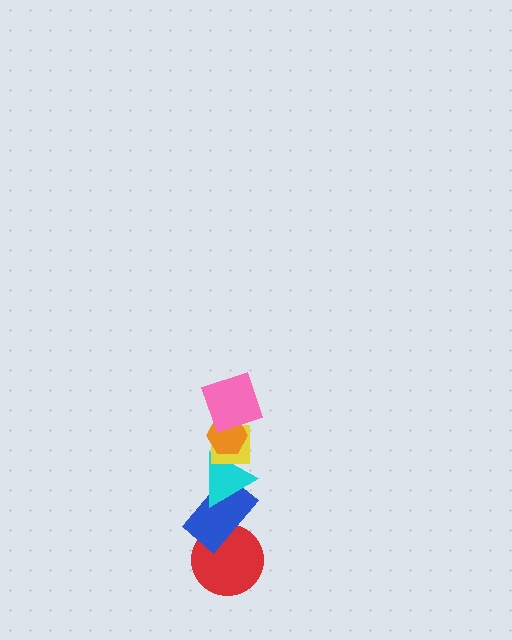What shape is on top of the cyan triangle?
The yellow square is on top of the cyan triangle.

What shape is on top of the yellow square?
The orange hexagon is on top of the yellow square.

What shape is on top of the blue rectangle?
The cyan triangle is on top of the blue rectangle.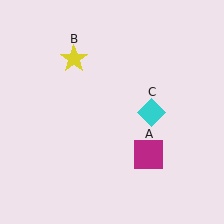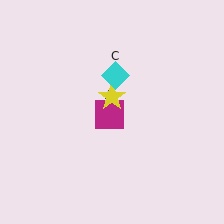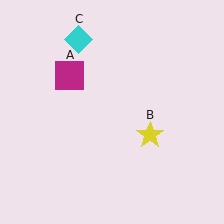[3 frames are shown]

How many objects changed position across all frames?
3 objects changed position: magenta square (object A), yellow star (object B), cyan diamond (object C).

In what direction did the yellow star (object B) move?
The yellow star (object B) moved down and to the right.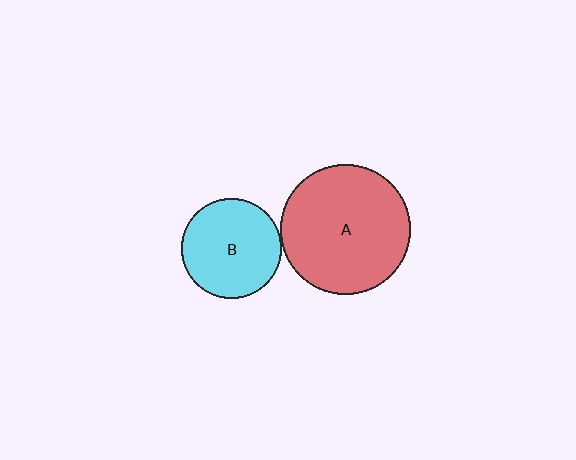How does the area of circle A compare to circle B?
Approximately 1.7 times.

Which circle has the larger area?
Circle A (red).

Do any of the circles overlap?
No, none of the circles overlap.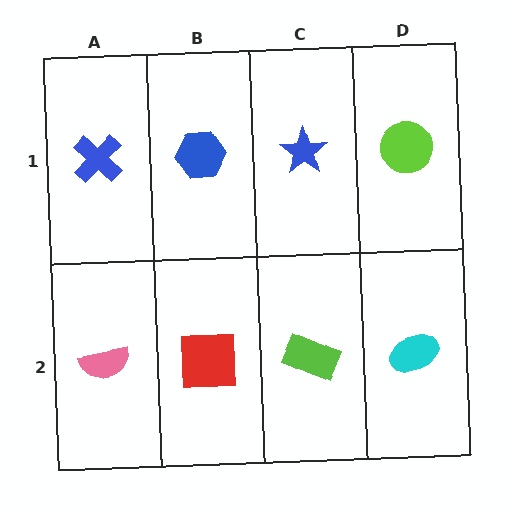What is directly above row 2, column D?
A lime circle.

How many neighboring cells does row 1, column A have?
2.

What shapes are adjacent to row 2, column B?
A blue hexagon (row 1, column B), a pink semicircle (row 2, column A), a lime rectangle (row 2, column C).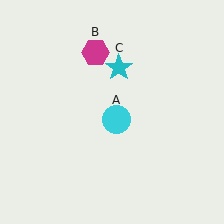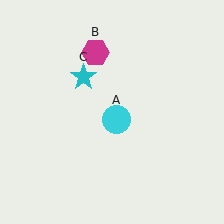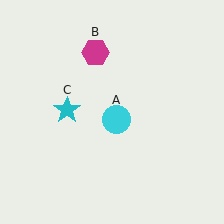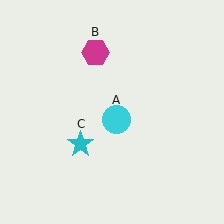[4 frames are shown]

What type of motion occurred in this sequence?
The cyan star (object C) rotated counterclockwise around the center of the scene.